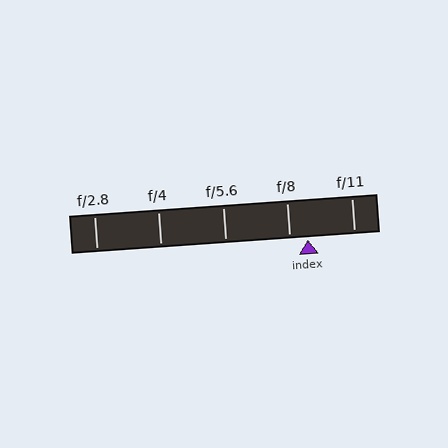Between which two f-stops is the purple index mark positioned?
The index mark is between f/8 and f/11.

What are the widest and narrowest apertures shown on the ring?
The widest aperture shown is f/2.8 and the narrowest is f/11.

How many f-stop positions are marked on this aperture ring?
There are 5 f-stop positions marked.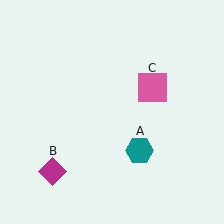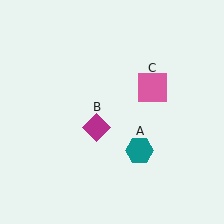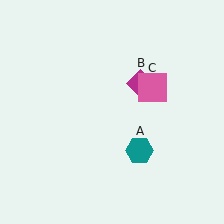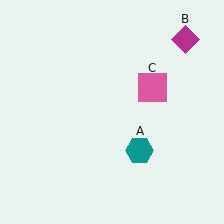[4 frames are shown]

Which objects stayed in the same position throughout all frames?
Teal hexagon (object A) and pink square (object C) remained stationary.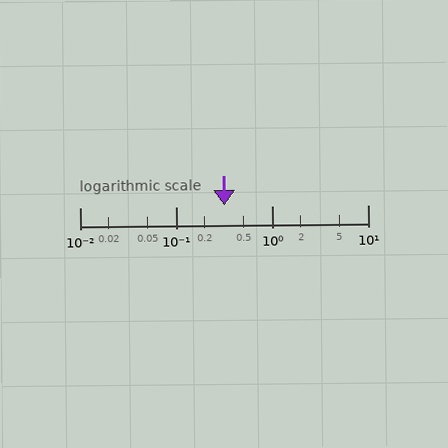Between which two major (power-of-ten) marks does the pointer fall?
The pointer is between 0.1 and 1.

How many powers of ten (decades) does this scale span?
The scale spans 3 decades, from 0.01 to 10.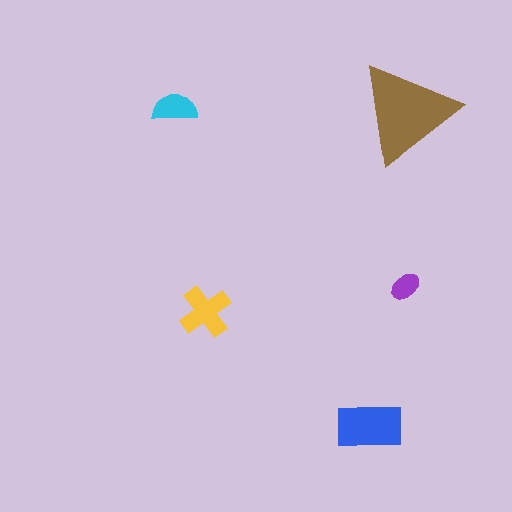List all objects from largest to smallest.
The brown triangle, the blue rectangle, the yellow cross, the cyan semicircle, the purple ellipse.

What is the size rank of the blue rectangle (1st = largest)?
2nd.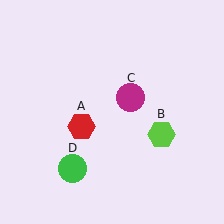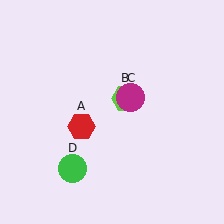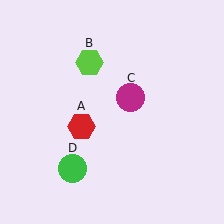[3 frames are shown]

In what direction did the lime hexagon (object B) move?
The lime hexagon (object B) moved up and to the left.